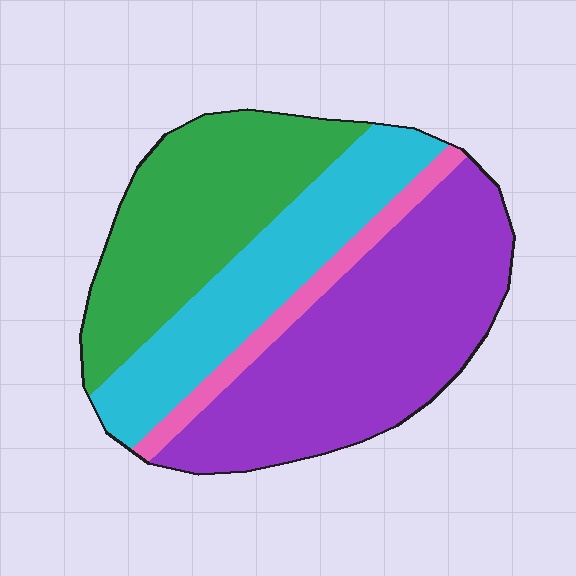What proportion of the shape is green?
Green takes up about one quarter (1/4) of the shape.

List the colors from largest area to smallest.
From largest to smallest: purple, green, cyan, pink.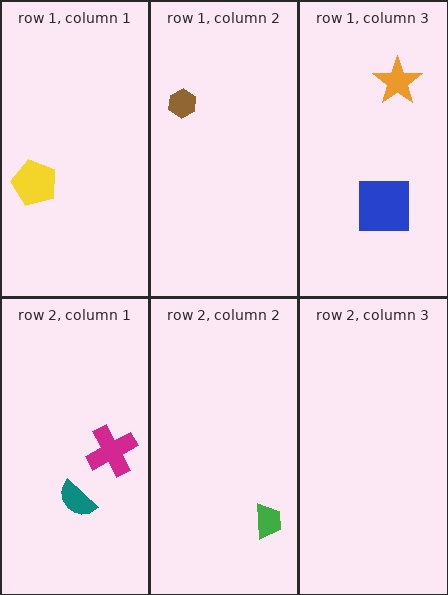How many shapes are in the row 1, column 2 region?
1.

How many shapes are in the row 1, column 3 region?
2.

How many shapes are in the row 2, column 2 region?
1.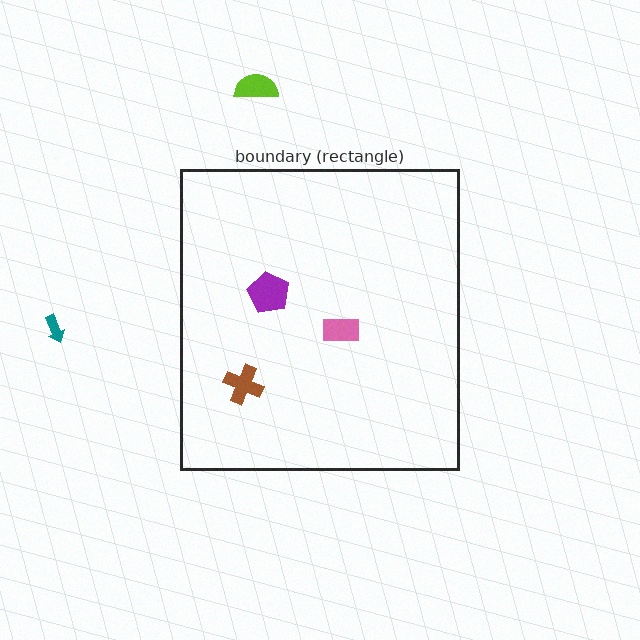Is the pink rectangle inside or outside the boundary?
Inside.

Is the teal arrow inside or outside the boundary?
Outside.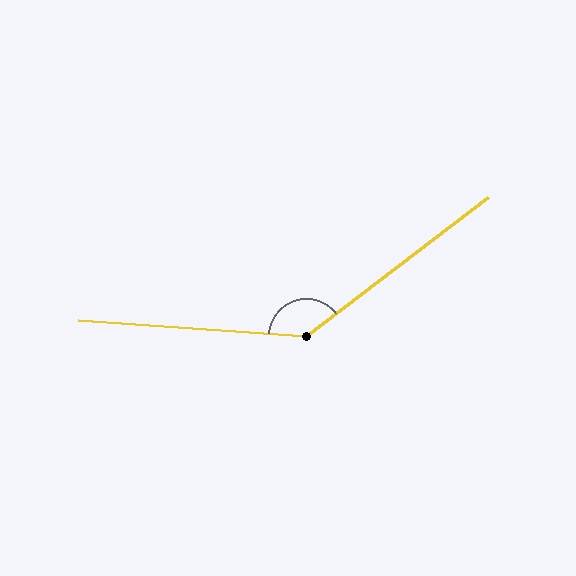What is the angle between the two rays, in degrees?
Approximately 139 degrees.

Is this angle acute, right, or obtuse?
It is obtuse.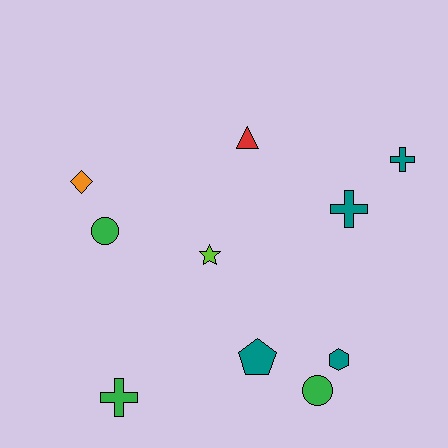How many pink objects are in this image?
There are no pink objects.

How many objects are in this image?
There are 10 objects.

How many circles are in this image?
There are 2 circles.